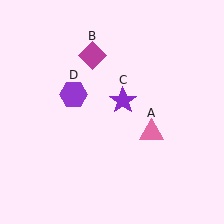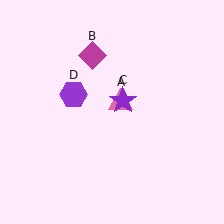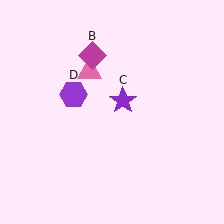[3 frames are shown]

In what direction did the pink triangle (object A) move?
The pink triangle (object A) moved up and to the left.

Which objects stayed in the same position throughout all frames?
Magenta diamond (object B) and purple star (object C) and purple hexagon (object D) remained stationary.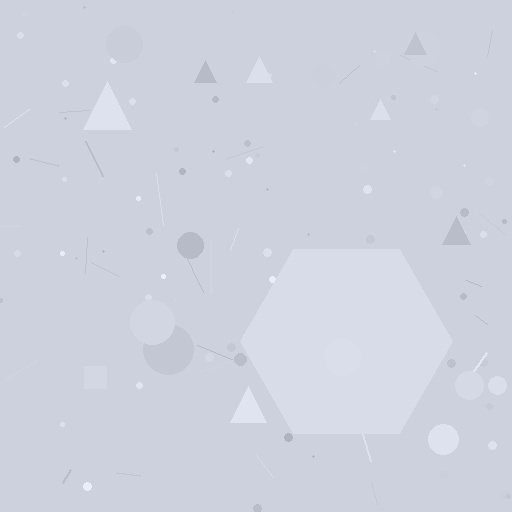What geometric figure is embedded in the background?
A hexagon is embedded in the background.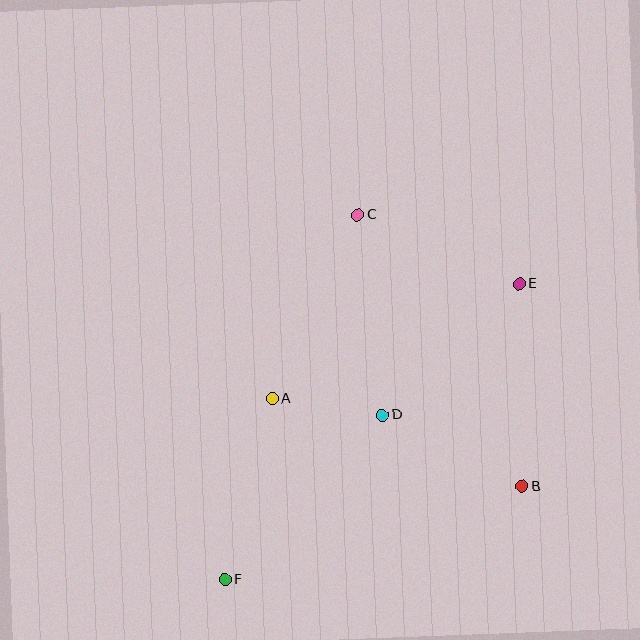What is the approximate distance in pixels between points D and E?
The distance between D and E is approximately 190 pixels.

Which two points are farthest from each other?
Points E and F are farthest from each other.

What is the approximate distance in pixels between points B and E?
The distance between B and E is approximately 203 pixels.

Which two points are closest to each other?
Points A and D are closest to each other.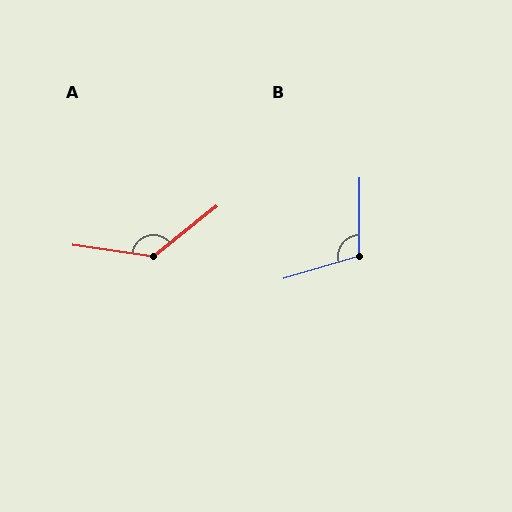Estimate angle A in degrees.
Approximately 133 degrees.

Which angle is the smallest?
B, at approximately 107 degrees.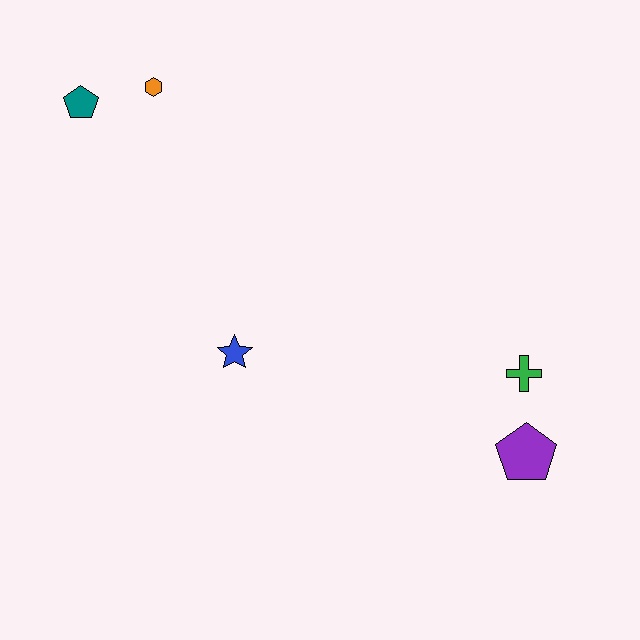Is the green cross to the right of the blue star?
Yes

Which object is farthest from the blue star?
The purple pentagon is farthest from the blue star.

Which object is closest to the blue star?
The orange hexagon is closest to the blue star.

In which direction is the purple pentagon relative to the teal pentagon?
The purple pentagon is to the right of the teal pentagon.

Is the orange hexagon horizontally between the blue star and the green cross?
No